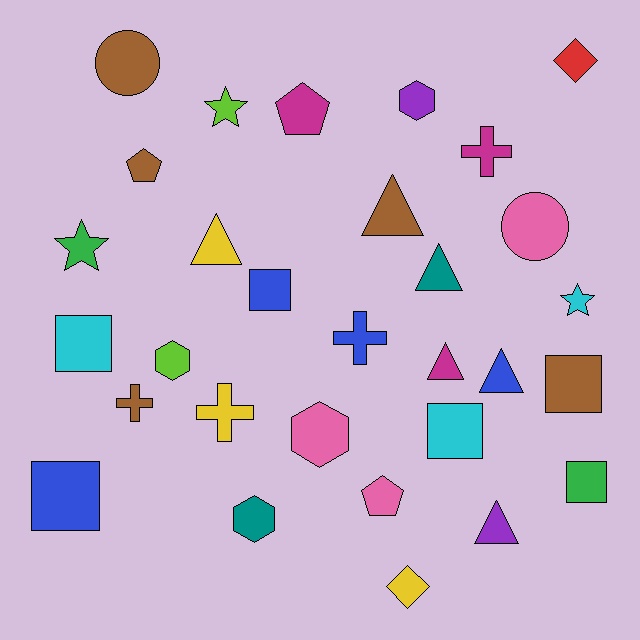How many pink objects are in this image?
There are 3 pink objects.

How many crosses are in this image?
There are 4 crosses.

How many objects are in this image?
There are 30 objects.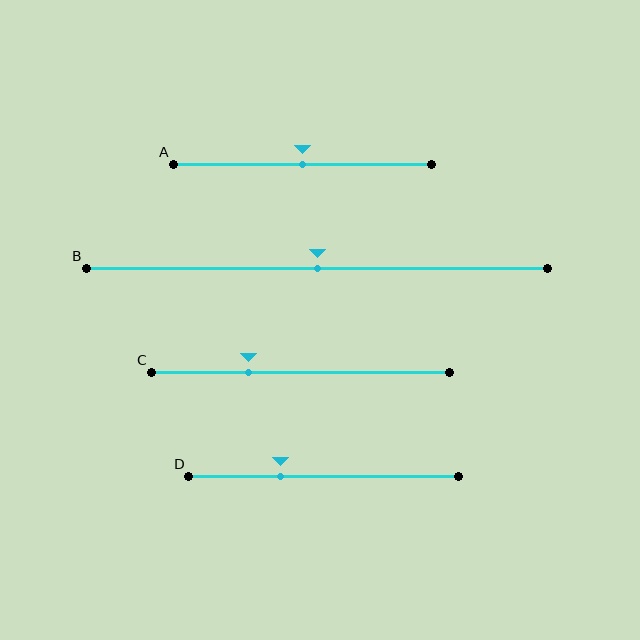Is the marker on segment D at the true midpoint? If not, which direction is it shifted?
No, the marker on segment D is shifted to the left by about 16% of the segment length.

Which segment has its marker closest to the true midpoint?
Segment A has its marker closest to the true midpoint.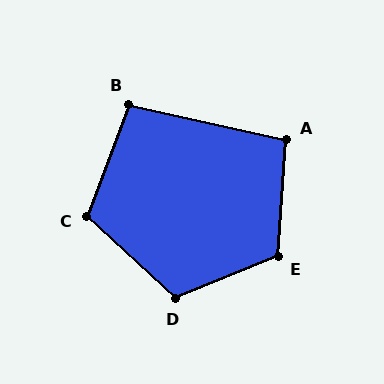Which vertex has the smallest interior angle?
B, at approximately 98 degrees.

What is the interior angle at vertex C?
Approximately 112 degrees (obtuse).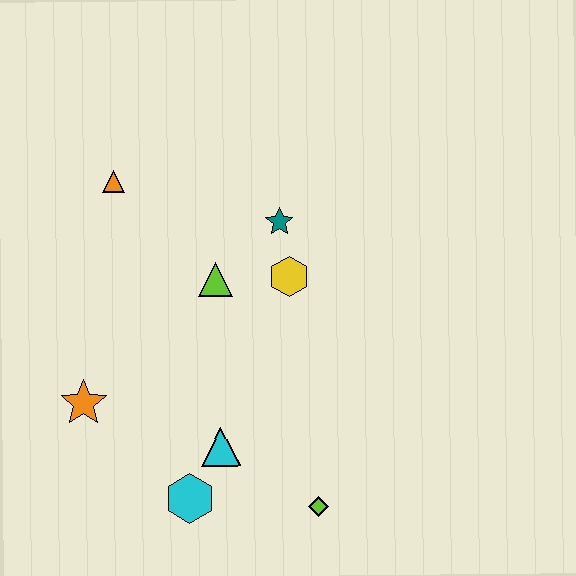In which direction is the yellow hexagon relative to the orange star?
The yellow hexagon is to the right of the orange star.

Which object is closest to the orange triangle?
The lime triangle is closest to the orange triangle.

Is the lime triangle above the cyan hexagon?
Yes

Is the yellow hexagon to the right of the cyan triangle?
Yes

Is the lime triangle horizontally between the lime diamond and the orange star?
Yes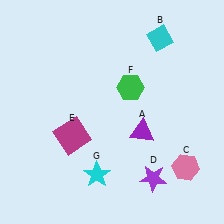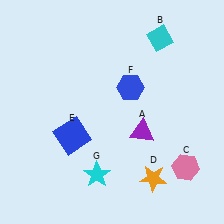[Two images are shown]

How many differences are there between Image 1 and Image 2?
There are 3 differences between the two images.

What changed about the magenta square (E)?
In Image 1, E is magenta. In Image 2, it changed to blue.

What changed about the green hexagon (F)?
In Image 1, F is green. In Image 2, it changed to blue.